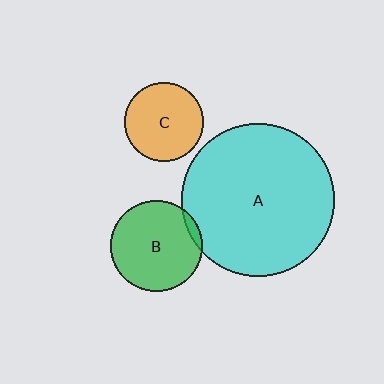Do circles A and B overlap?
Yes.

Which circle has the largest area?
Circle A (cyan).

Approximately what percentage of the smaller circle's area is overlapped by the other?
Approximately 5%.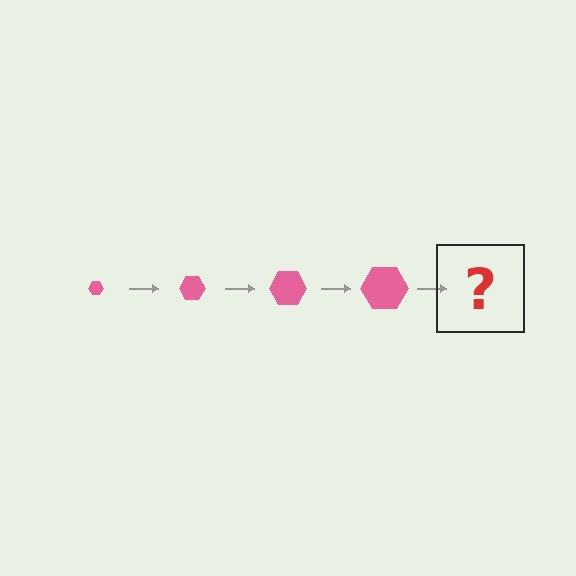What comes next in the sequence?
The next element should be a pink hexagon, larger than the previous one.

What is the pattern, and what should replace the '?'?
The pattern is that the hexagon gets progressively larger each step. The '?' should be a pink hexagon, larger than the previous one.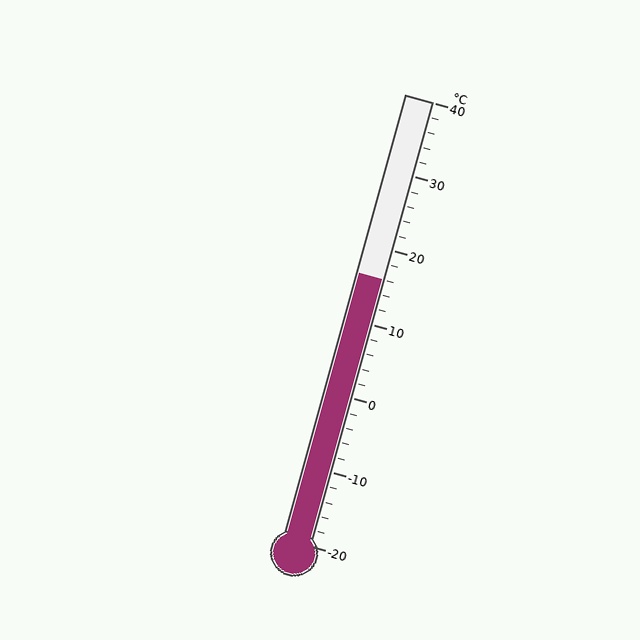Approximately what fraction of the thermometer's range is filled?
The thermometer is filled to approximately 60% of its range.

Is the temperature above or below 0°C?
The temperature is above 0°C.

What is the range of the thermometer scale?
The thermometer scale ranges from -20°C to 40°C.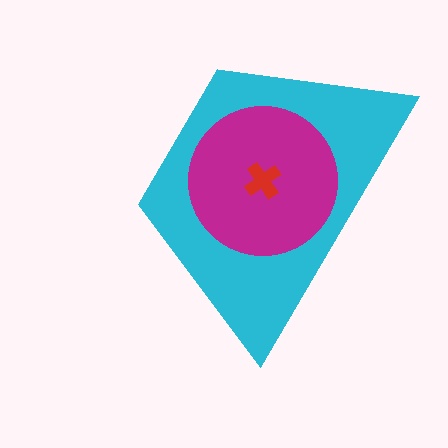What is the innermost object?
The red cross.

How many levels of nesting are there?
3.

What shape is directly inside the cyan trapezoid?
The magenta circle.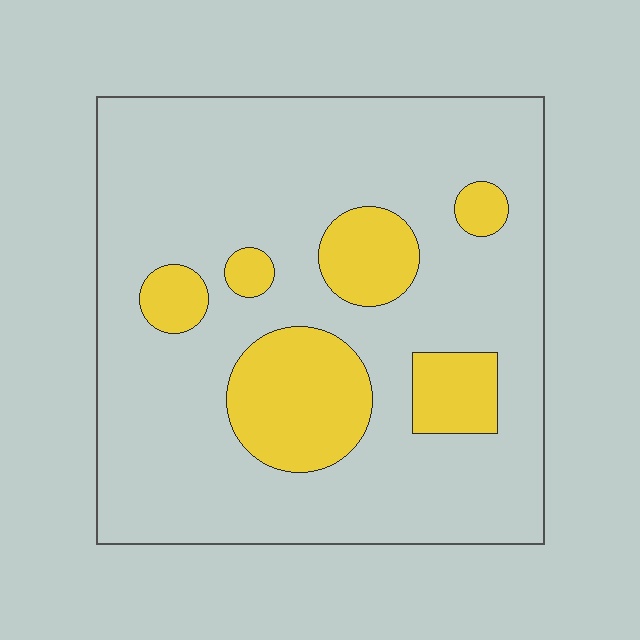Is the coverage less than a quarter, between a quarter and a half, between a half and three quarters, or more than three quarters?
Less than a quarter.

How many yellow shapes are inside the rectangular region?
6.